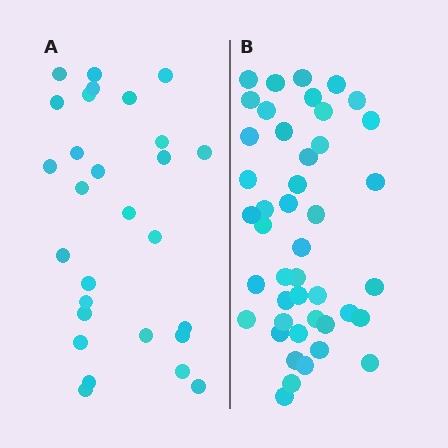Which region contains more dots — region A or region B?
Region B (the right region) has more dots.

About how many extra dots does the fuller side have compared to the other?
Region B has approximately 15 more dots than region A.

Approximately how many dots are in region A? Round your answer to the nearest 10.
About 30 dots. (The exact count is 28, which rounds to 30.)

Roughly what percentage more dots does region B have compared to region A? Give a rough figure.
About 55% more.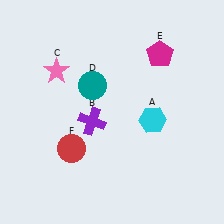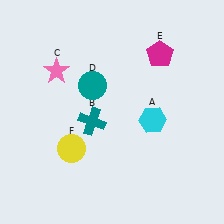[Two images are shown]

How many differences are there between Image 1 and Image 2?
There are 2 differences between the two images.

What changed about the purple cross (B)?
In Image 1, B is purple. In Image 2, it changed to teal.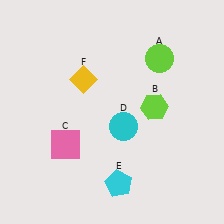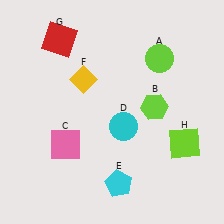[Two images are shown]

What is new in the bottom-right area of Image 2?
A lime square (H) was added in the bottom-right area of Image 2.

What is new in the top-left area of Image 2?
A red square (G) was added in the top-left area of Image 2.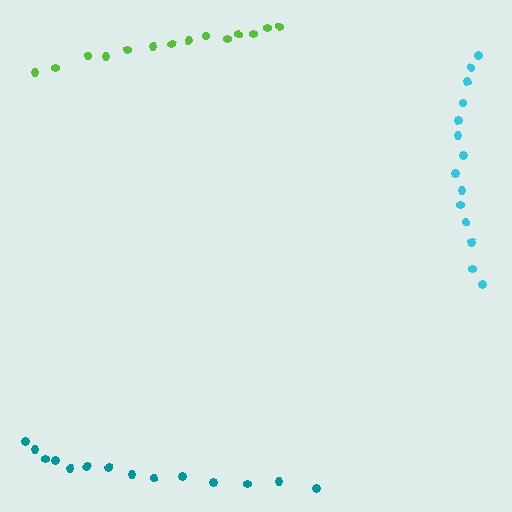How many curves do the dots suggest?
There are 3 distinct paths.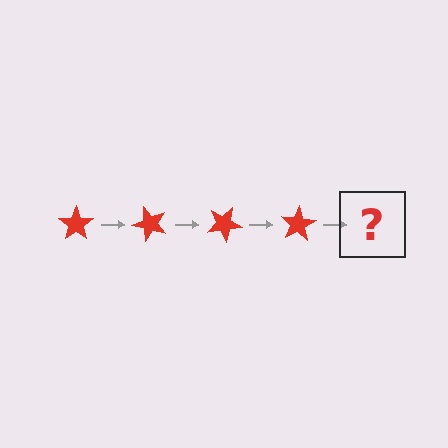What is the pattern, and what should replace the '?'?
The pattern is that the star rotates 50 degrees each step. The '?' should be a red star rotated 200 degrees.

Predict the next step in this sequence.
The next step is a red star rotated 200 degrees.